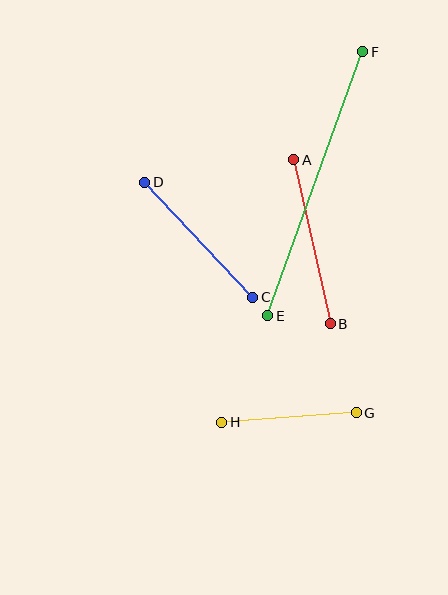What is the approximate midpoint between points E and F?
The midpoint is at approximately (315, 184) pixels.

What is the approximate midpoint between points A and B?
The midpoint is at approximately (312, 242) pixels.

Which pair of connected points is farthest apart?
Points E and F are farthest apart.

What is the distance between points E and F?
The distance is approximately 280 pixels.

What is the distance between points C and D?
The distance is approximately 158 pixels.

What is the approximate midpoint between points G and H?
The midpoint is at approximately (289, 418) pixels.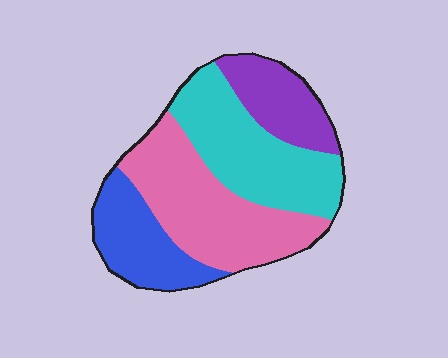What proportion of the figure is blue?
Blue covers roughly 20% of the figure.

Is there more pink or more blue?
Pink.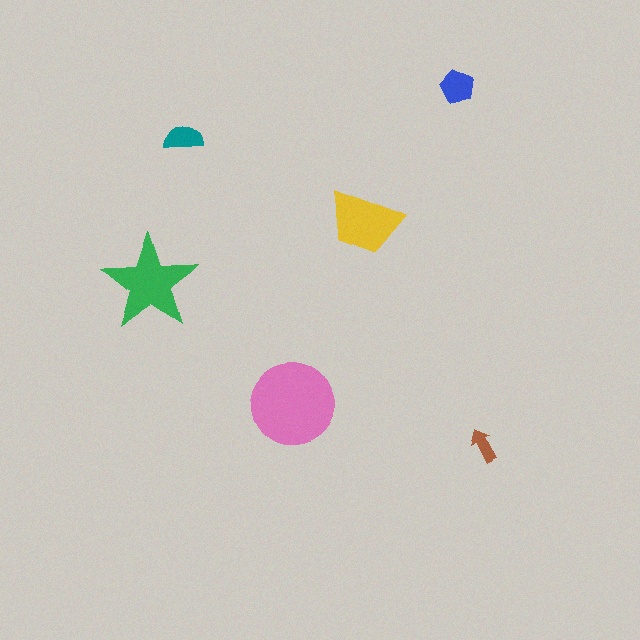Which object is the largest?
The pink circle.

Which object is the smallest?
The brown arrow.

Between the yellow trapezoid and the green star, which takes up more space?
The green star.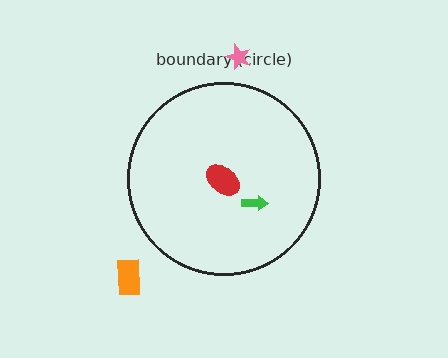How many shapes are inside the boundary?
2 inside, 2 outside.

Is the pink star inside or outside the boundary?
Outside.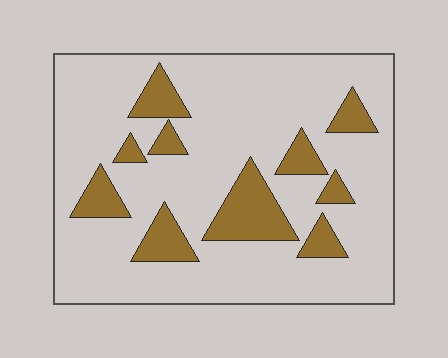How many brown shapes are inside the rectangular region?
10.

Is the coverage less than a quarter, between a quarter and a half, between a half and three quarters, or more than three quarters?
Less than a quarter.